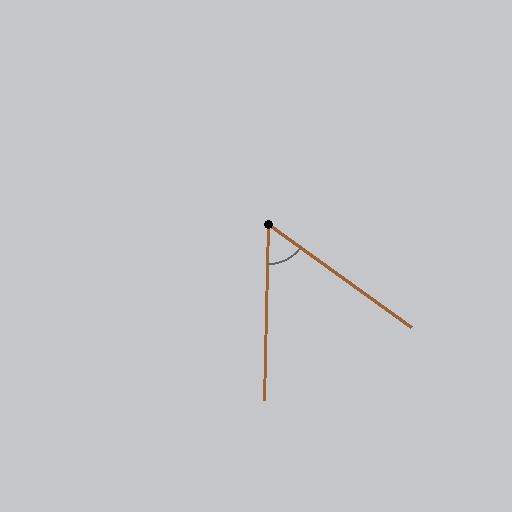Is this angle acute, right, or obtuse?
It is acute.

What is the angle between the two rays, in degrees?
Approximately 55 degrees.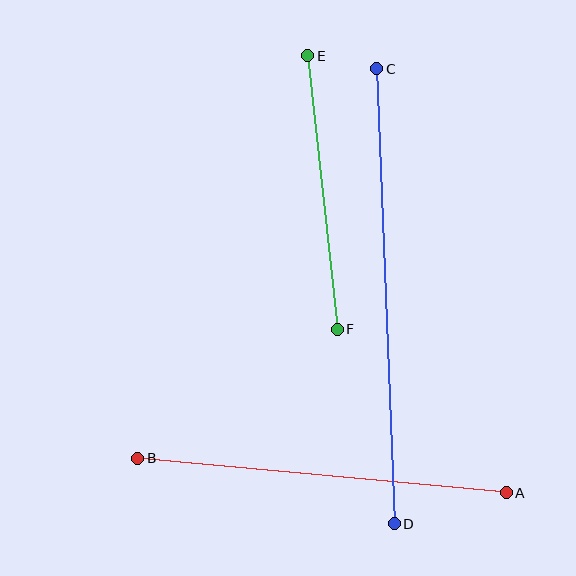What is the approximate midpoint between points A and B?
The midpoint is at approximately (322, 475) pixels.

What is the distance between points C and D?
The distance is approximately 455 pixels.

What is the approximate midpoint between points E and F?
The midpoint is at approximately (323, 193) pixels.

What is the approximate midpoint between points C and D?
The midpoint is at approximately (385, 296) pixels.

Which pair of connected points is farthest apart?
Points C and D are farthest apart.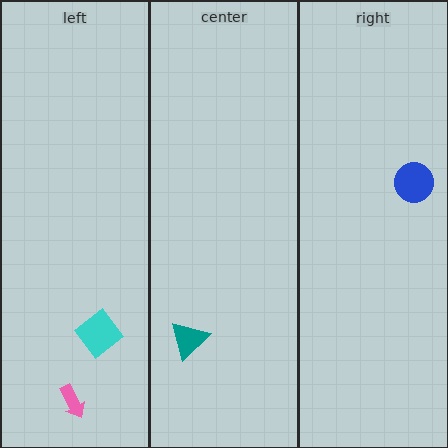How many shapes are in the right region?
1.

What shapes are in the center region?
The teal triangle.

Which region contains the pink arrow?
The left region.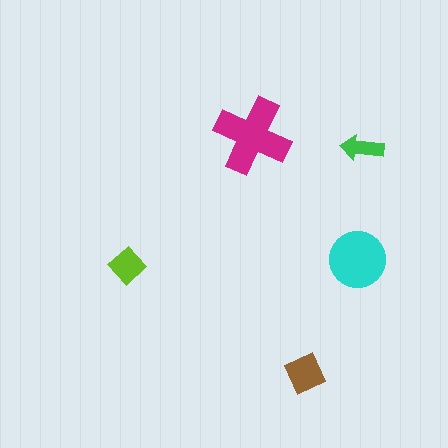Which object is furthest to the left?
The lime diamond is leftmost.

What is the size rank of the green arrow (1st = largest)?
5th.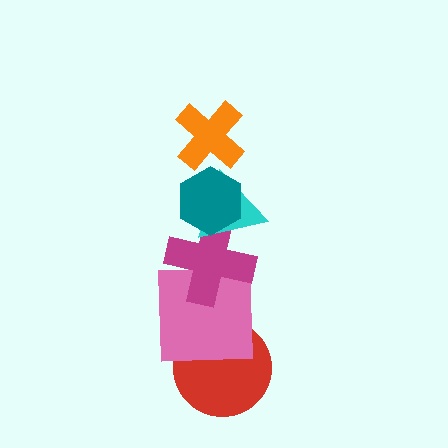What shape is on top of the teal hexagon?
The orange cross is on top of the teal hexagon.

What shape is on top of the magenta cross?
The cyan triangle is on top of the magenta cross.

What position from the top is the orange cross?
The orange cross is 1st from the top.